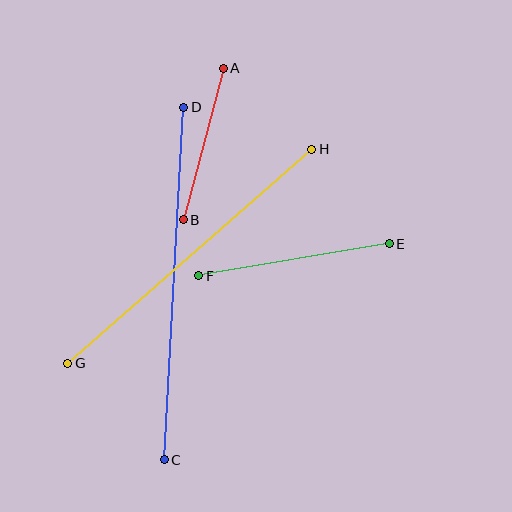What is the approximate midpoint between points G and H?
The midpoint is at approximately (190, 256) pixels.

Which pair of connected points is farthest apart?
Points C and D are farthest apart.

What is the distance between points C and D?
The distance is approximately 353 pixels.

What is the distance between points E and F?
The distance is approximately 193 pixels.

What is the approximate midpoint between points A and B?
The midpoint is at approximately (203, 144) pixels.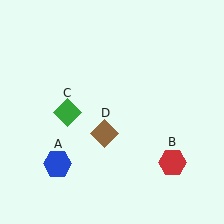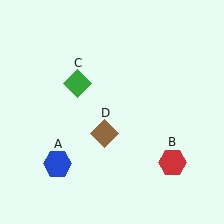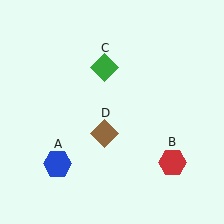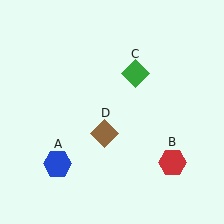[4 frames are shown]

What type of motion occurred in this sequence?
The green diamond (object C) rotated clockwise around the center of the scene.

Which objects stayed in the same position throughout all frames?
Blue hexagon (object A) and red hexagon (object B) and brown diamond (object D) remained stationary.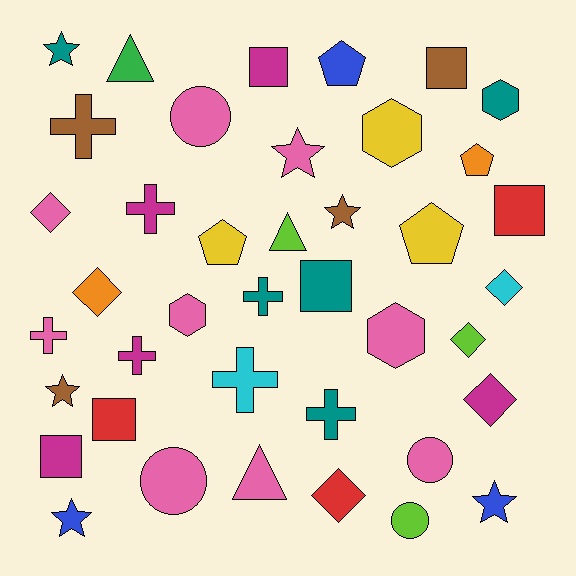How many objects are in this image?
There are 40 objects.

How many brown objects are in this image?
There are 4 brown objects.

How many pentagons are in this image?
There are 4 pentagons.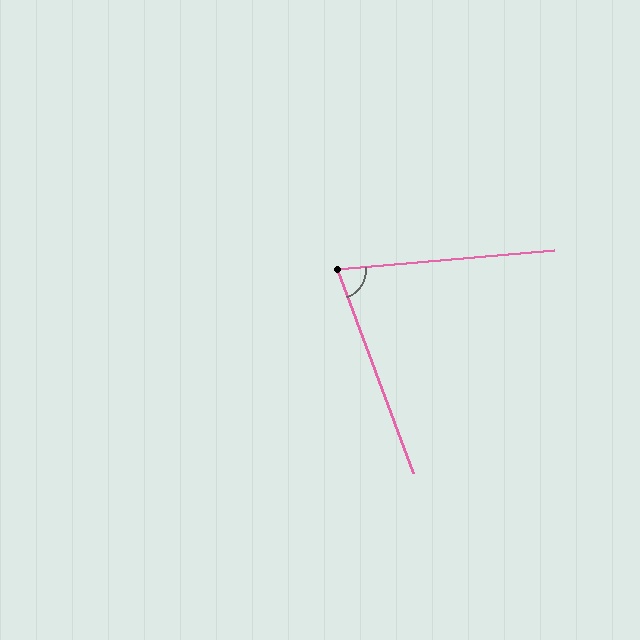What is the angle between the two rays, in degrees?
Approximately 75 degrees.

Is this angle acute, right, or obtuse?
It is acute.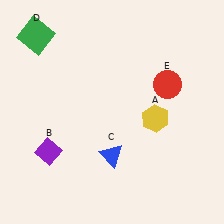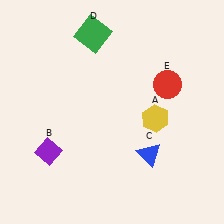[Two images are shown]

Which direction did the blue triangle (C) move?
The blue triangle (C) moved right.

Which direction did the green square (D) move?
The green square (D) moved right.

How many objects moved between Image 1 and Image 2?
2 objects moved between the two images.